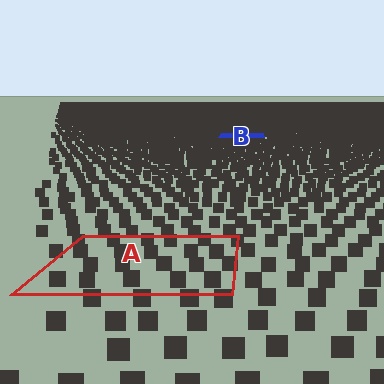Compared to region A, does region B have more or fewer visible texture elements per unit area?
Region B has more texture elements per unit area — they are packed more densely because it is farther away.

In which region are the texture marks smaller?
The texture marks are smaller in region B, because it is farther away.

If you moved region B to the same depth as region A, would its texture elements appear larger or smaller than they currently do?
They would appear larger. At a closer depth, the same texture elements are projected at a bigger on-screen size.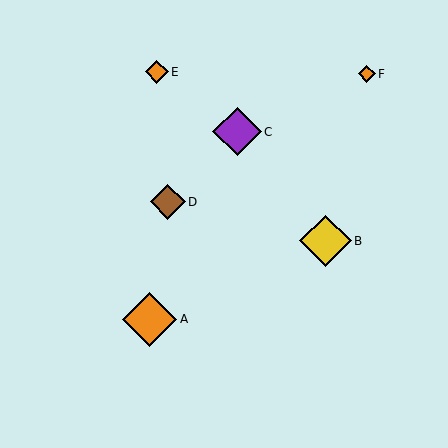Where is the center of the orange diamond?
The center of the orange diamond is at (157, 72).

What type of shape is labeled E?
Shape E is an orange diamond.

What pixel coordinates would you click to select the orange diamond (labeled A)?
Click at (150, 319) to select the orange diamond A.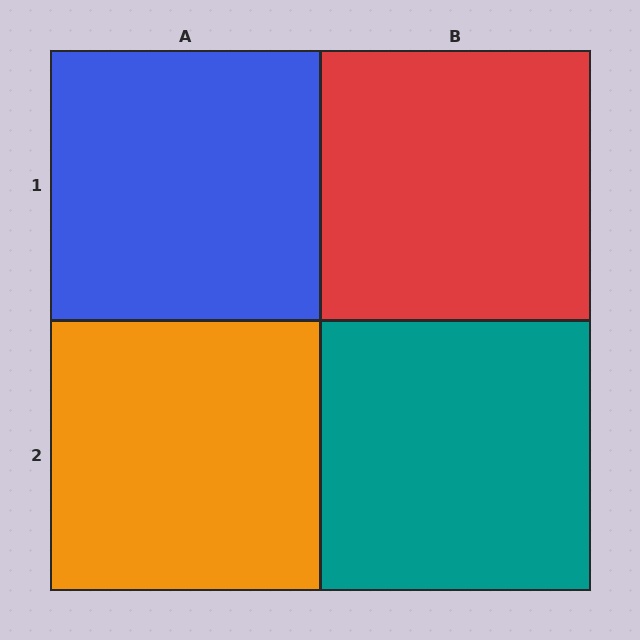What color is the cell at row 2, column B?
Teal.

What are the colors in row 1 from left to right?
Blue, red.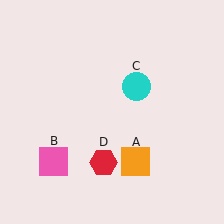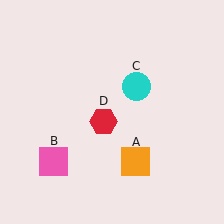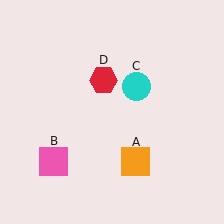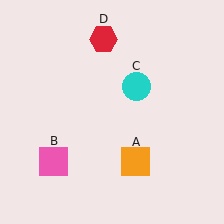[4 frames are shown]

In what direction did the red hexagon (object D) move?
The red hexagon (object D) moved up.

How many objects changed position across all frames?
1 object changed position: red hexagon (object D).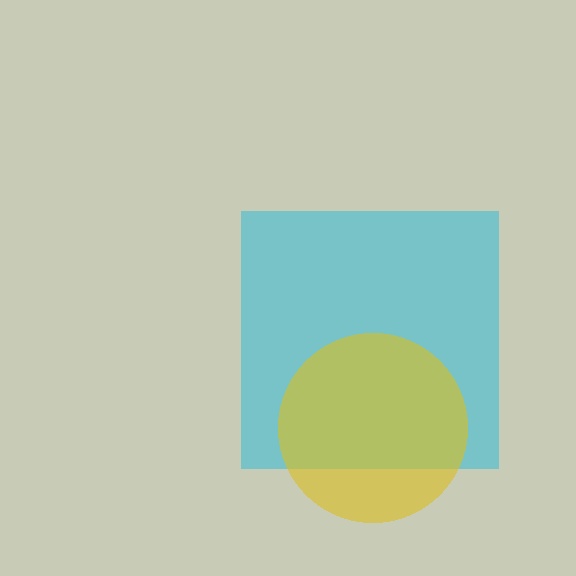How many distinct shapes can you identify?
There are 2 distinct shapes: a cyan square, a yellow circle.